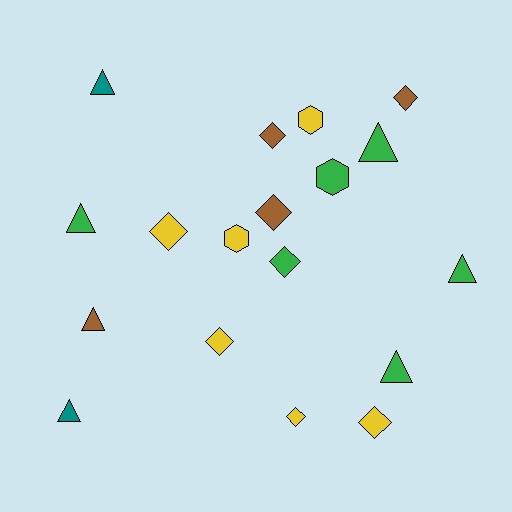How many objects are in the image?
There are 18 objects.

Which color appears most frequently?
Yellow, with 6 objects.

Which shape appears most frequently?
Diamond, with 8 objects.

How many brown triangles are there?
There is 1 brown triangle.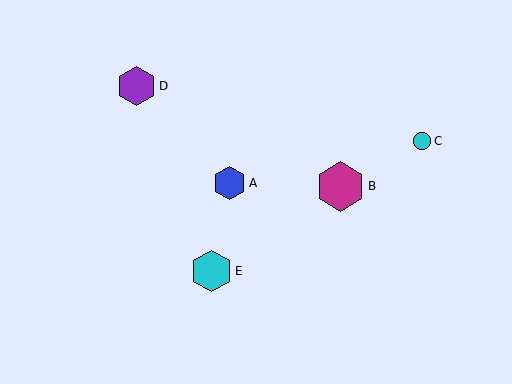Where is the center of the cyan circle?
The center of the cyan circle is at (422, 141).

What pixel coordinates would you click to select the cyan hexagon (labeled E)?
Click at (211, 271) to select the cyan hexagon E.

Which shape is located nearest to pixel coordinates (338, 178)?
The magenta hexagon (labeled B) at (340, 186) is nearest to that location.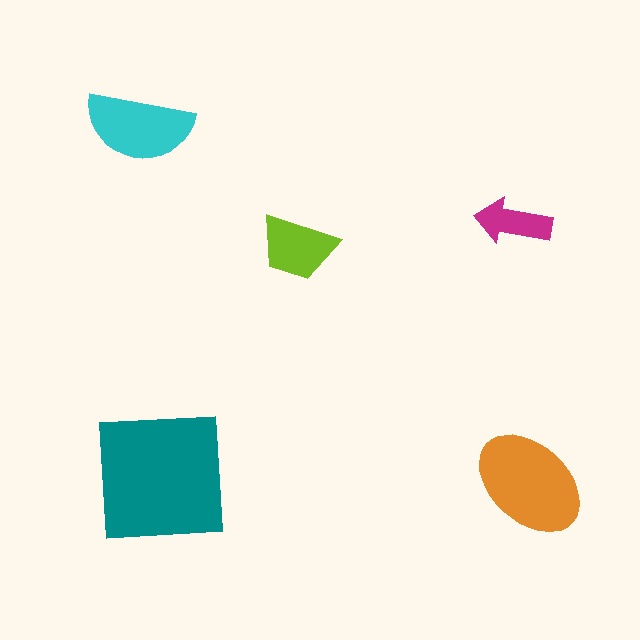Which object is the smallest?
The magenta arrow.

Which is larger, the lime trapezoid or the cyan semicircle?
The cyan semicircle.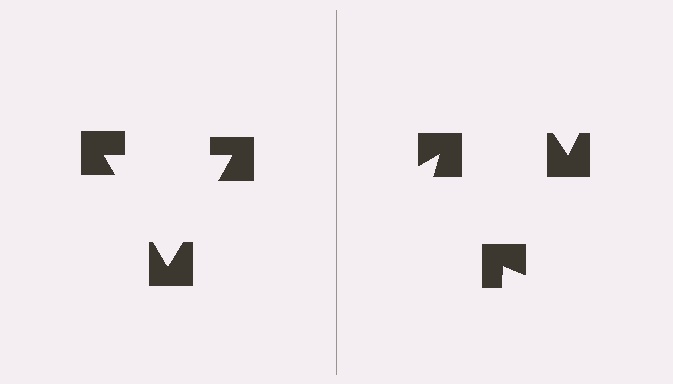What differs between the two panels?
The notched squares are positioned identically on both sides; only the wedge orientations differ. On the left they align to a triangle; on the right they are misaligned.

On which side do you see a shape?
An illusory triangle appears on the left side. On the right side the wedge cuts are rotated, so no coherent shape forms.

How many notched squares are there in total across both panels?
6 — 3 on each side.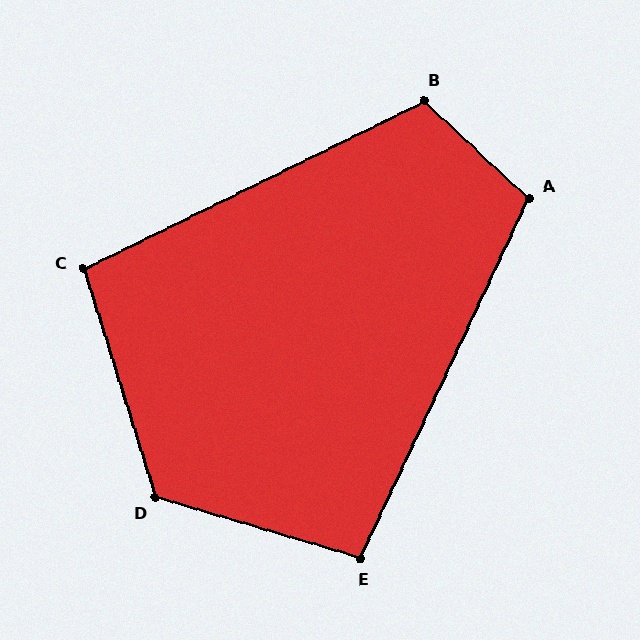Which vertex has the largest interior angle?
D, at approximately 124 degrees.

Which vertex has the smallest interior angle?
E, at approximately 98 degrees.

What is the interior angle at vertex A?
Approximately 108 degrees (obtuse).